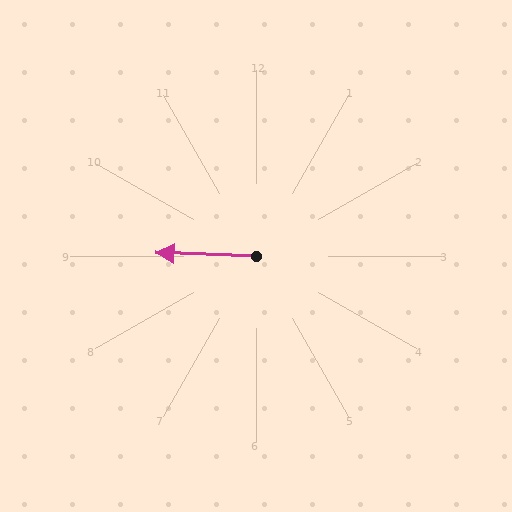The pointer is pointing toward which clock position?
Roughly 9 o'clock.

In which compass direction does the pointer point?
West.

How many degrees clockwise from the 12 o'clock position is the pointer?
Approximately 272 degrees.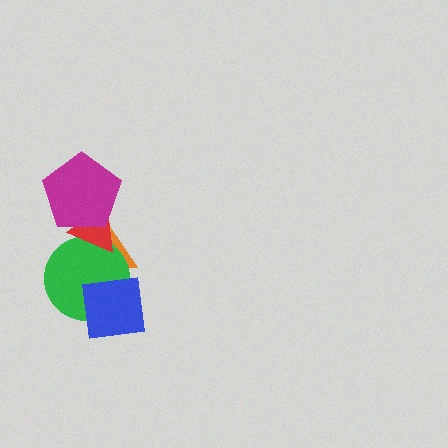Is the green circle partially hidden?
Yes, it is partially covered by another shape.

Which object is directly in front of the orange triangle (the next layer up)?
The green circle is directly in front of the orange triangle.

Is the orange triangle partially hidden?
Yes, it is partially covered by another shape.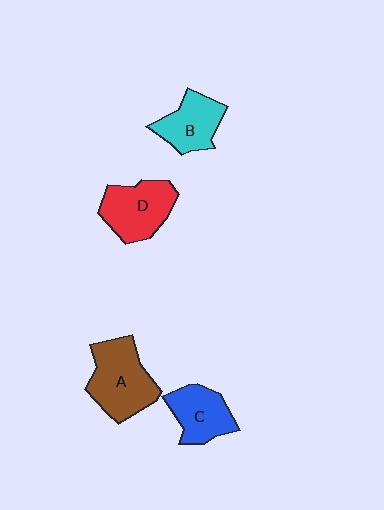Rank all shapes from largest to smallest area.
From largest to smallest: A (brown), D (red), C (blue), B (cyan).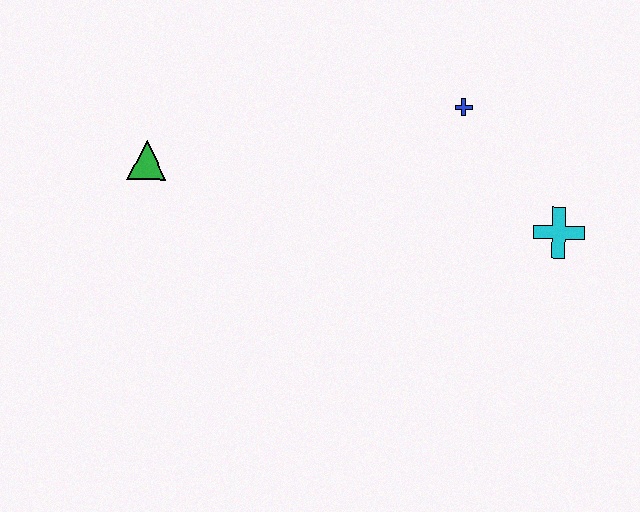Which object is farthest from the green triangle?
The cyan cross is farthest from the green triangle.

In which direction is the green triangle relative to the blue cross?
The green triangle is to the left of the blue cross.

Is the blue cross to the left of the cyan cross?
Yes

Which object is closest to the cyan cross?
The blue cross is closest to the cyan cross.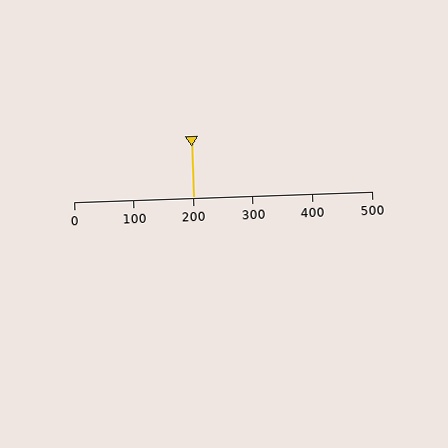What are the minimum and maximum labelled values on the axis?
The axis runs from 0 to 500.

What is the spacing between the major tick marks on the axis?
The major ticks are spaced 100 apart.